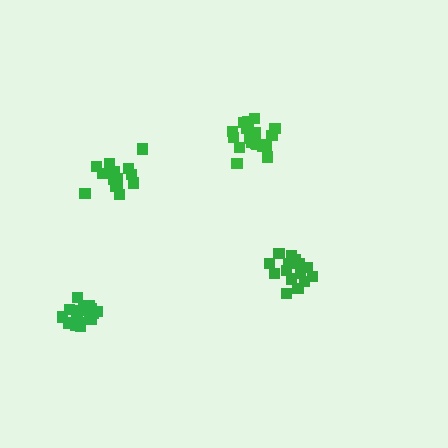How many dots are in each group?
Group 1: 16 dots, Group 2: 18 dots, Group 3: 16 dots, Group 4: 19 dots (69 total).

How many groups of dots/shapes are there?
There are 4 groups.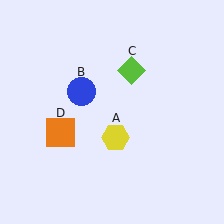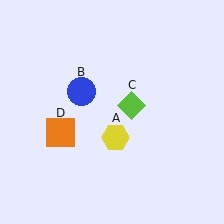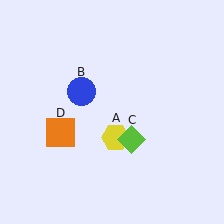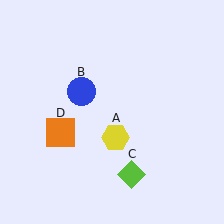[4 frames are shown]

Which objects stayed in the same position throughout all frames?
Yellow hexagon (object A) and blue circle (object B) and orange square (object D) remained stationary.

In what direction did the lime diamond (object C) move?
The lime diamond (object C) moved down.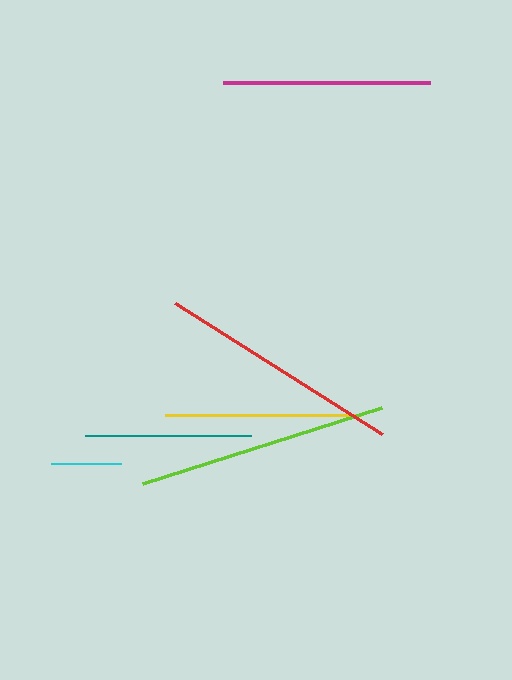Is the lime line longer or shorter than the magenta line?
The lime line is longer than the magenta line.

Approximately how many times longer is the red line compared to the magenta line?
The red line is approximately 1.2 times the length of the magenta line.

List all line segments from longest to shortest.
From longest to shortest: lime, red, magenta, yellow, teal, cyan.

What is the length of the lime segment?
The lime segment is approximately 250 pixels long.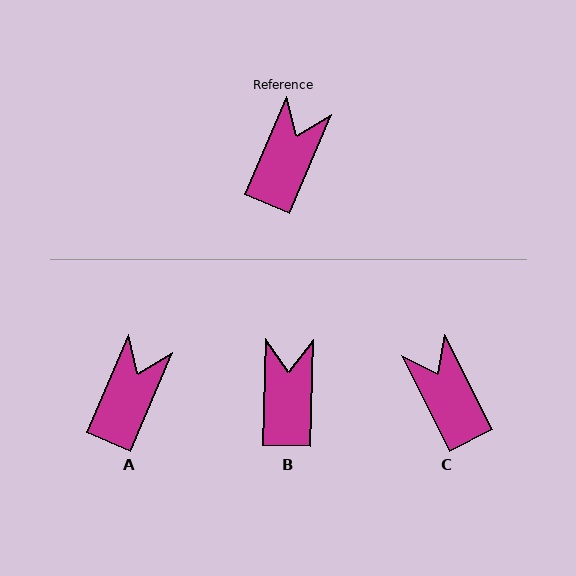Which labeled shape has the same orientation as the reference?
A.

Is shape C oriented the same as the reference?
No, it is off by about 50 degrees.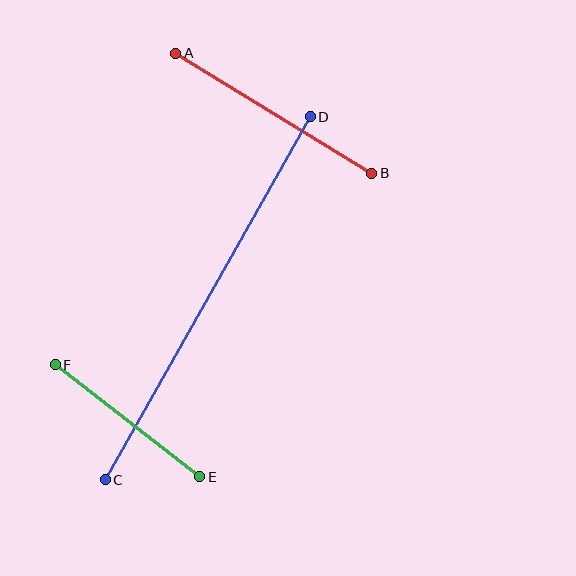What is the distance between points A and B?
The distance is approximately 230 pixels.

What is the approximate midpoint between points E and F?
The midpoint is at approximately (128, 421) pixels.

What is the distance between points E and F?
The distance is approximately 183 pixels.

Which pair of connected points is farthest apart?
Points C and D are farthest apart.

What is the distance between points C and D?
The distance is approximately 417 pixels.